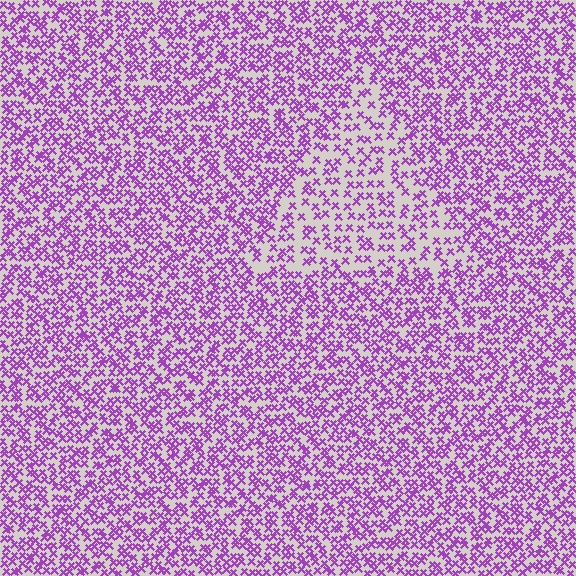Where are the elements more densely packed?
The elements are more densely packed outside the triangle boundary.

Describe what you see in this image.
The image contains small purple elements arranged at two different densities. A triangle-shaped region is visible where the elements are less densely packed than the surrounding area.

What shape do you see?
I see a triangle.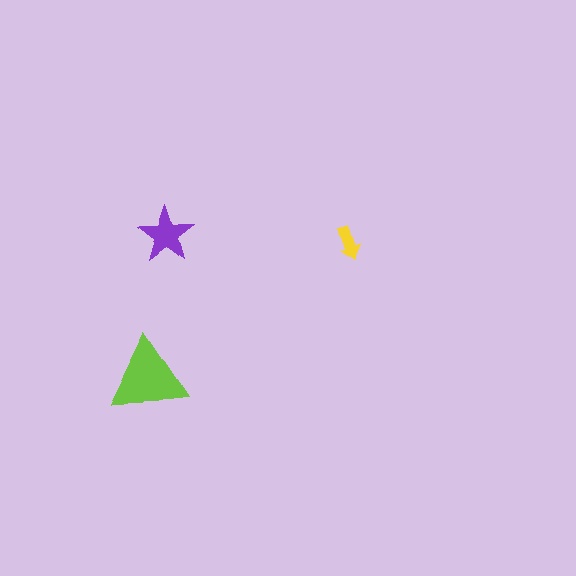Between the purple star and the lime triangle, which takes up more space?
The lime triangle.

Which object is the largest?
The lime triangle.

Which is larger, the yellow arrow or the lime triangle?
The lime triangle.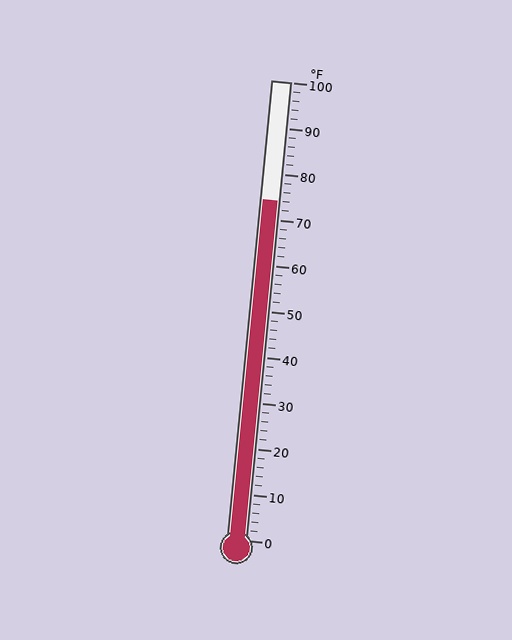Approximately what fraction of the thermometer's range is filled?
The thermometer is filled to approximately 75% of its range.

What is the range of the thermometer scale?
The thermometer scale ranges from 0°F to 100°F.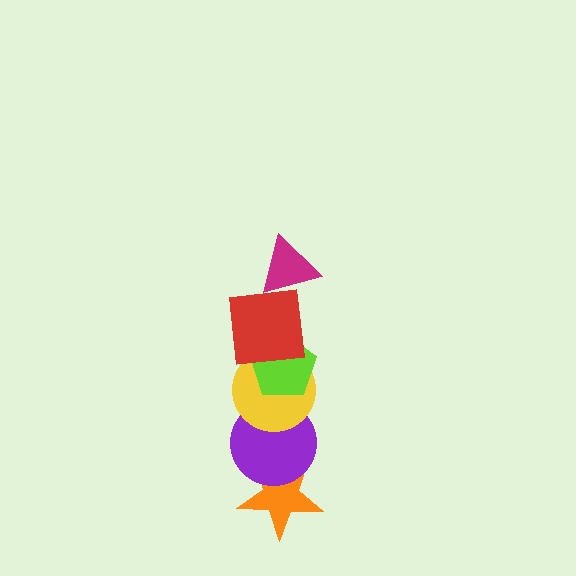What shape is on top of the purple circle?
The yellow circle is on top of the purple circle.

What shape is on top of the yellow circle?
The lime pentagon is on top of the yellow circle.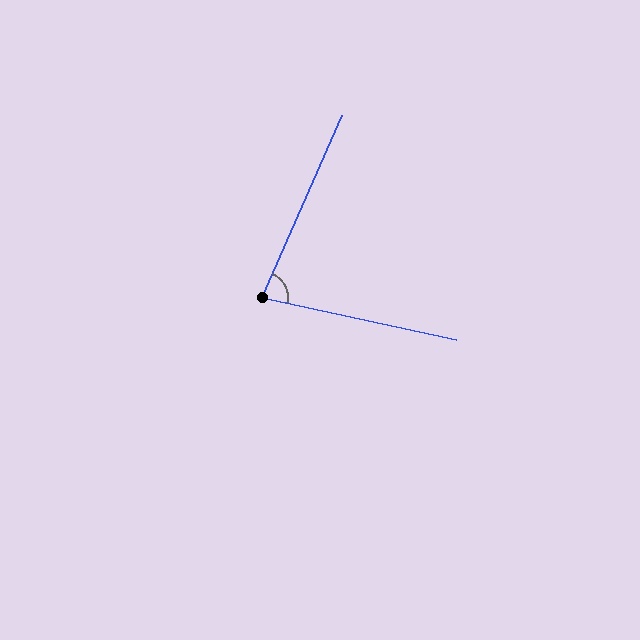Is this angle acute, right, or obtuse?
It is acute.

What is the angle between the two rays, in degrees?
Approximately 78 degrees.